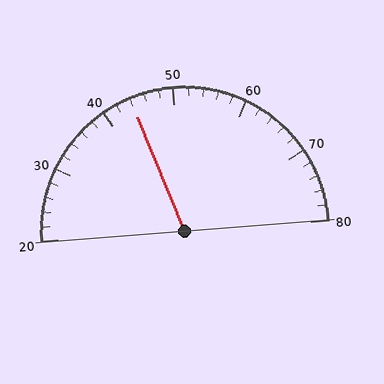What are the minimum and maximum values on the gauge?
The gauge ranges from 20 to 80.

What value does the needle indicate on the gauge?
The needle indicates approximately 44.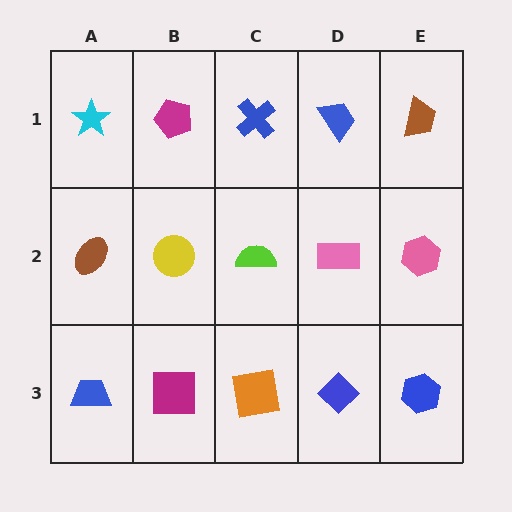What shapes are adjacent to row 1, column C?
A lime semicircle (row 2, column C), a magenta pentagon (row 1, column B), a blue trapezoid (row 1, column D).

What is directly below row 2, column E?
A blue hexagon.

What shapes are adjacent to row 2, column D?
A blue trapezoid (row 1, column D), a blue diamond (row 3, column D), a lime semicircle (row 2, column C), a pink hexagon (row 2, column E).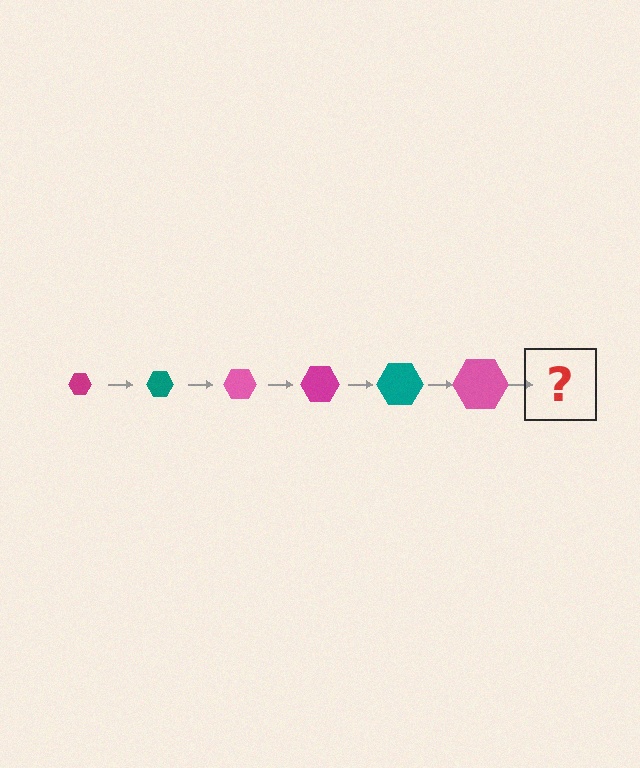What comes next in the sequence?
The next element should be a magenta hexagon, larger than the previous one.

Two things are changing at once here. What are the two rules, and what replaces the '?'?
The two rules are that the hexagon grows larger each step and the color cycles through magenta, teal, and pink. The '?' should be a magenta hexagon, larger than the previous one.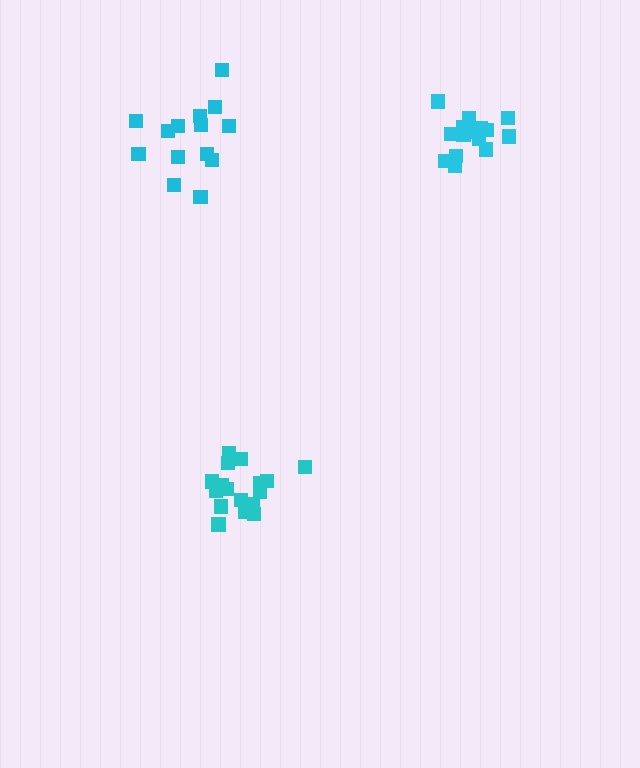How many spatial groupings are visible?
There are 3 spatial groupings.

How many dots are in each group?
Group 1: 14 dots, Group 2: 18 dots, Group 3: 18 dots (50 total).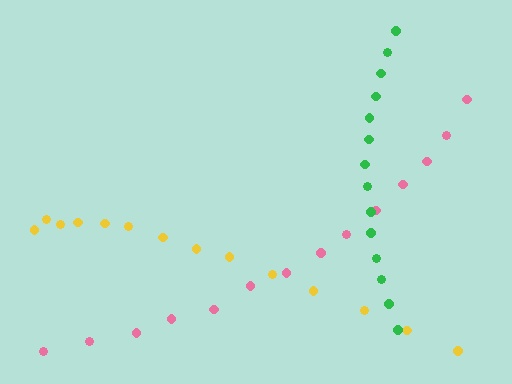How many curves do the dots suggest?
There are 3 distinct paths.